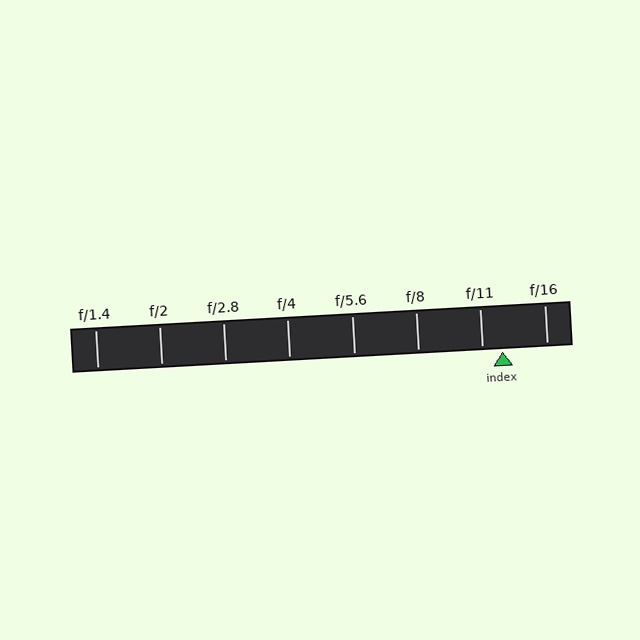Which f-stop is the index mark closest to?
The index mark is closest to f/11.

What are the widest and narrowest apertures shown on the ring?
The widest aperture shown is f/1.4 and the narrowest is f/16.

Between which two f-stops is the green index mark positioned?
The index mark is between f/11 and f/16.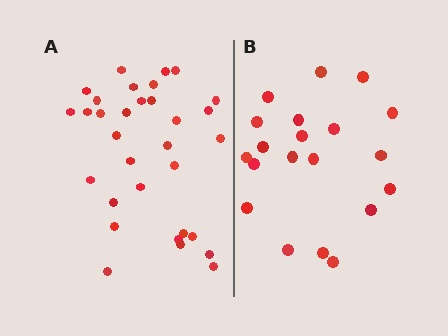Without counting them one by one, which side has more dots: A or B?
Region A (the left region) has more dots.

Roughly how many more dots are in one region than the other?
Region A has roughly 12 or so more dots than region B.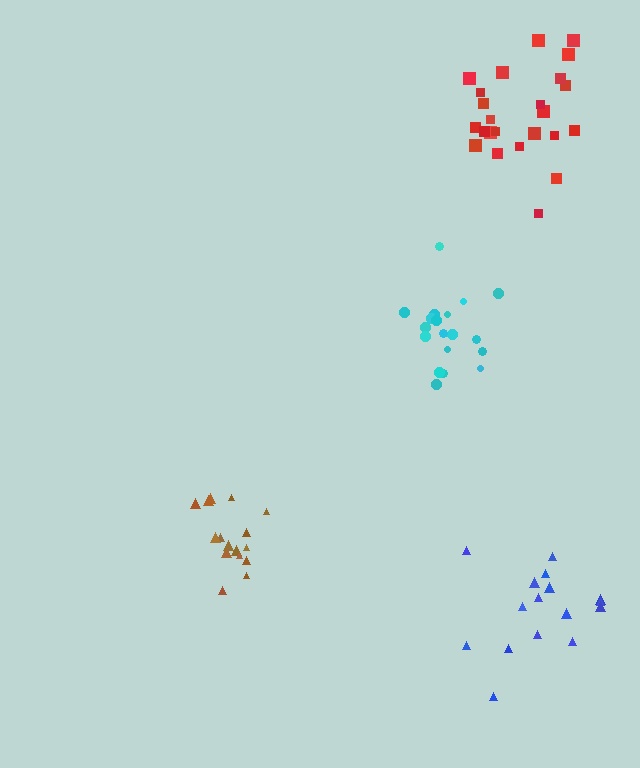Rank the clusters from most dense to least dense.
brown, cyan, red, blue.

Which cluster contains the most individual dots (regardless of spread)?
Red (24).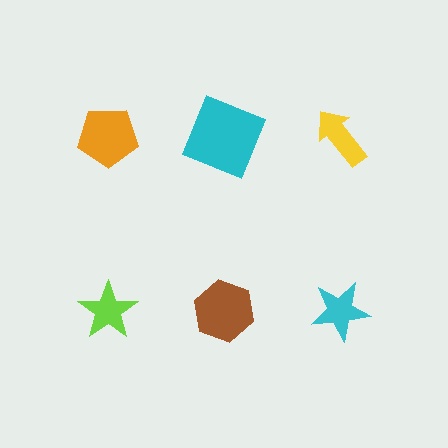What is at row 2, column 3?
A cyan star.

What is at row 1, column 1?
An orange pentagon.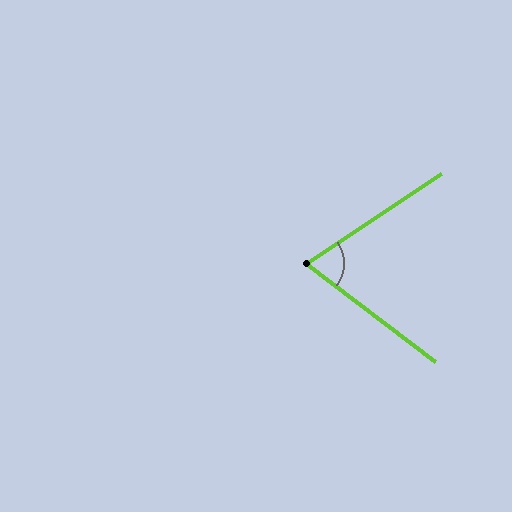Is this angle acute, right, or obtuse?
It is acute.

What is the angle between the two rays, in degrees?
Approximately 71 degrees.